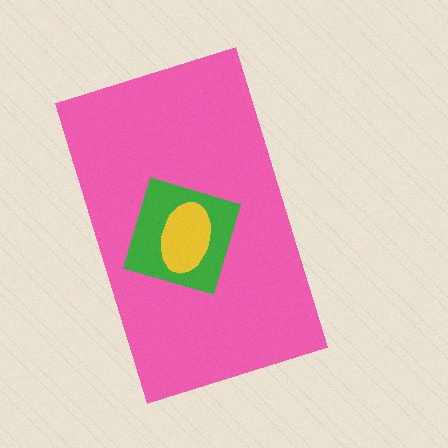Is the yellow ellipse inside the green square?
Yes.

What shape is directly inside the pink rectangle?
The green square.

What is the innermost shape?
The yellow ellipse.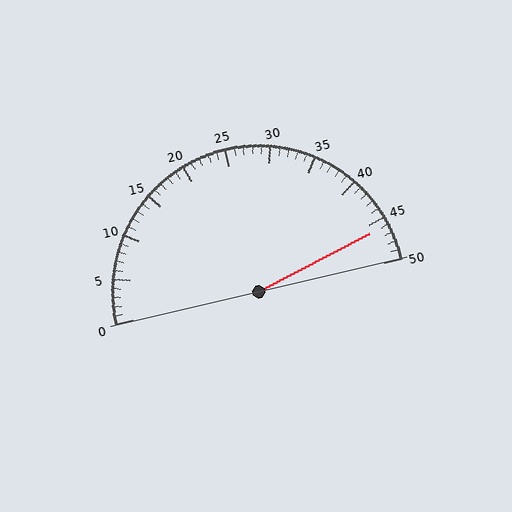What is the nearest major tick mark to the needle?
The nearest major tick mark is 45.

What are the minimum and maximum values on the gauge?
The gauge ranges from 0 to 50.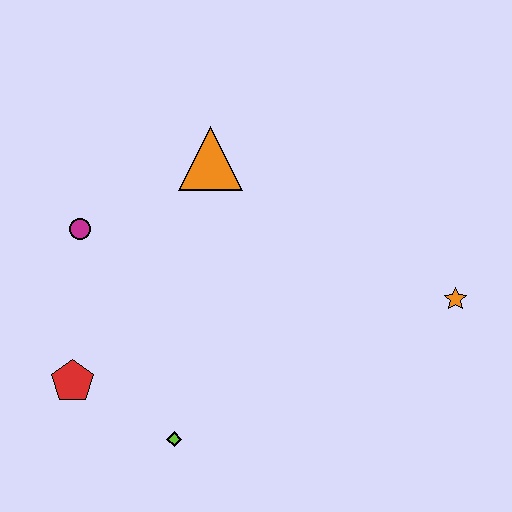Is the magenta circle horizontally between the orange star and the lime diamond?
No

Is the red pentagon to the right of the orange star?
No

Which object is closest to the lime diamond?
The red pentagon is closest to the lime diamond.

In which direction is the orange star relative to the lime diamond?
The orange star is to the right of the lime diamond.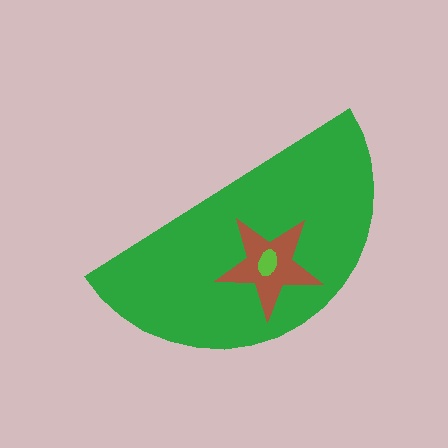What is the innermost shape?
The lime ellipse.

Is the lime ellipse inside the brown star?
Yes.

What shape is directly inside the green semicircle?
The brown star.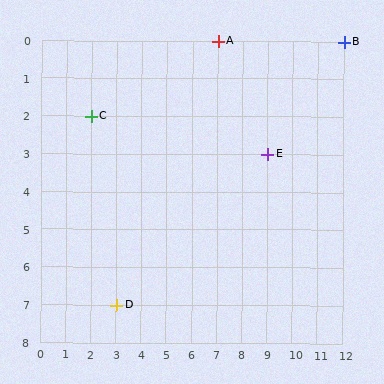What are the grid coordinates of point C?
Point C is at grid coordinates (2, 2).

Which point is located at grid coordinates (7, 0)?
Point A is at (7, 0).